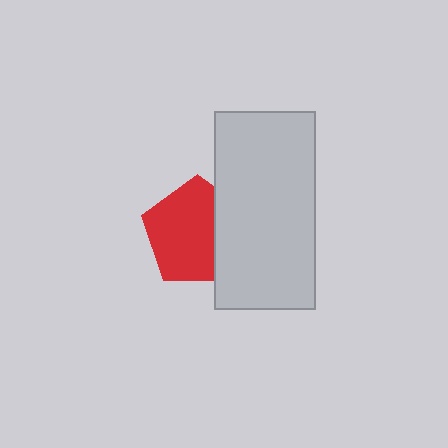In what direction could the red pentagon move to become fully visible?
The red pentagon could move left. That would shift it out from behind the light gray rectangle entirely.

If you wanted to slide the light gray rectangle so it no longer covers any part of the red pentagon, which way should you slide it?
Slide it right — that is the most direct way to separate the two shapes.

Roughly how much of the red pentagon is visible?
Most of it is visible (roughly 70%).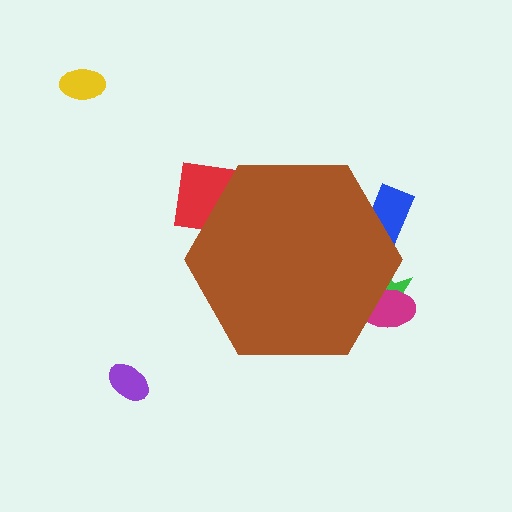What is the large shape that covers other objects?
A brown hexagon.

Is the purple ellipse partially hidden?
No, the purple ellipse is fully visible.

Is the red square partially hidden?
Yes, the red square is partially hidden behind the brown hexagon.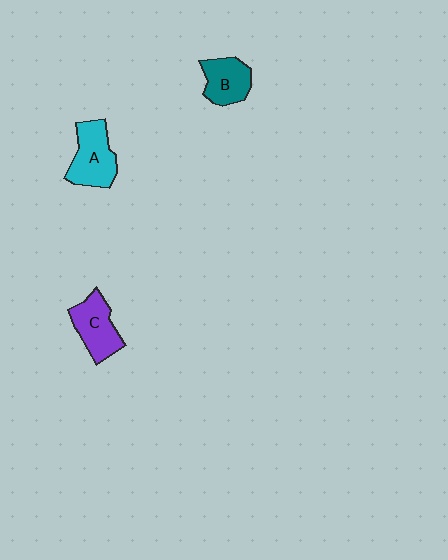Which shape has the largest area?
Shape A (cyan).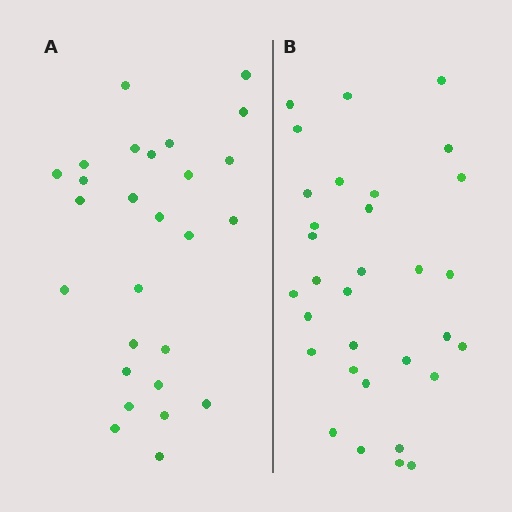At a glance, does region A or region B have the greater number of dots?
Region B (the right region) has more dots.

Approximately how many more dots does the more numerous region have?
Region B has about 5 more dots than region A.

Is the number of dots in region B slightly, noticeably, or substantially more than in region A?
Region B has only slightly more — the two regions are fairly close. The ratio is roughly 1.2 to 1.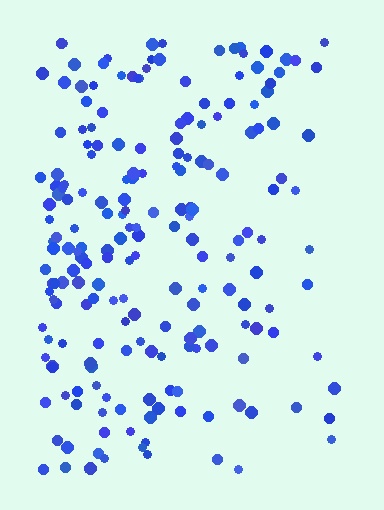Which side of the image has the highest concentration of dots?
The left.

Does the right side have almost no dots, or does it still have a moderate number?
Still a moderate number, just noticeably fewer than the left.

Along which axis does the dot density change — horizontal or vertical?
Horizontal.